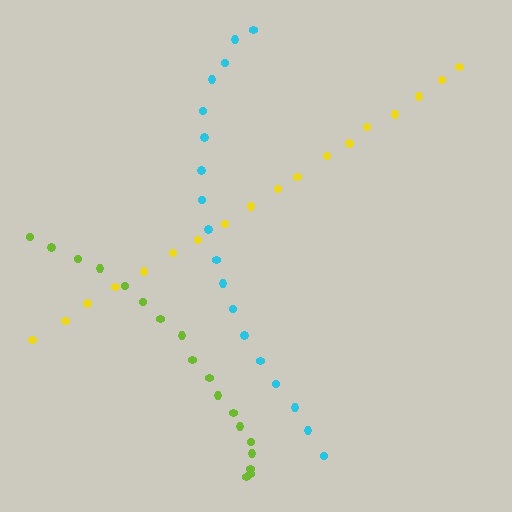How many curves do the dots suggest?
There are 3 distinct paths.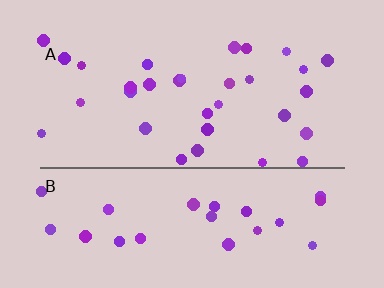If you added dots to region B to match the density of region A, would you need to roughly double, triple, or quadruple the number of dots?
Approximately double.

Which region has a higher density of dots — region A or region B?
A (the top).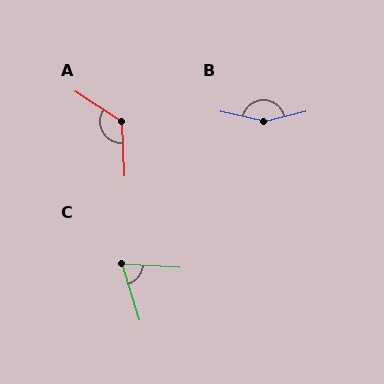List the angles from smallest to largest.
C (70°), A (125°), B (154°).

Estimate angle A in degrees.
Approximately 125 degrees.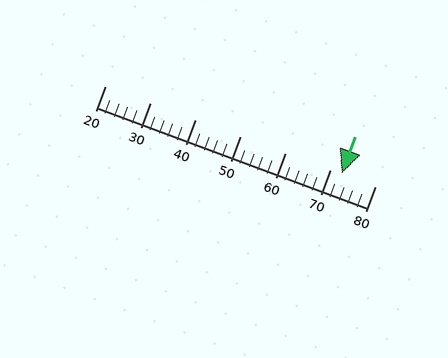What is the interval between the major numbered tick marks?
The major tick marks are spaced 10 units apart.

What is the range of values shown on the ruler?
The ruler shows values from 20 to 80.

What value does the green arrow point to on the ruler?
The green arrow points to approximately 73.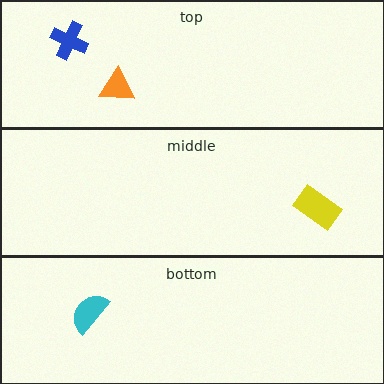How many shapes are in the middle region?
1.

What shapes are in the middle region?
The yellow rectangle.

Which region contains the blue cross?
The top region.